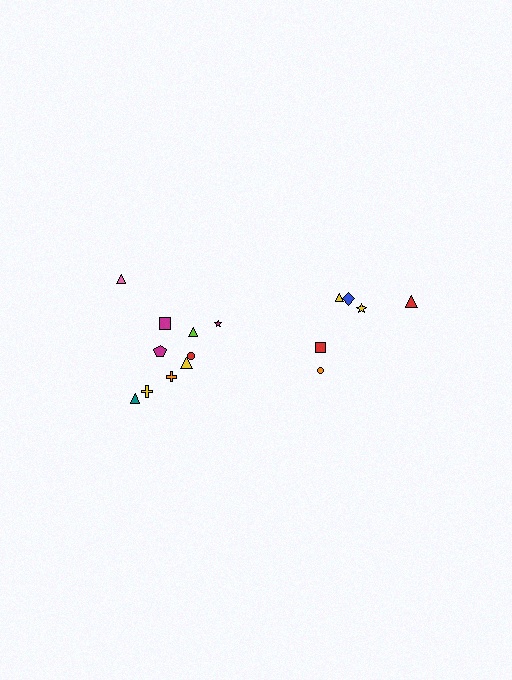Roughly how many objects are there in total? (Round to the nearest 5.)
Roughly 15 objects in total.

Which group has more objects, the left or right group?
The left group.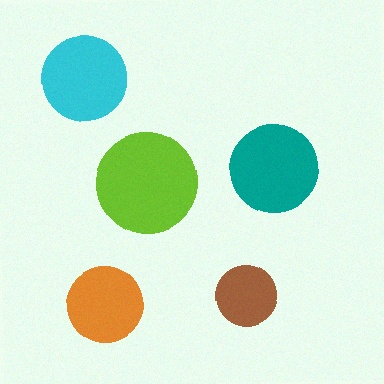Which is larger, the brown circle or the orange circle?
The orange one.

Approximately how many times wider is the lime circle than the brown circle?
About 1.5 times wider.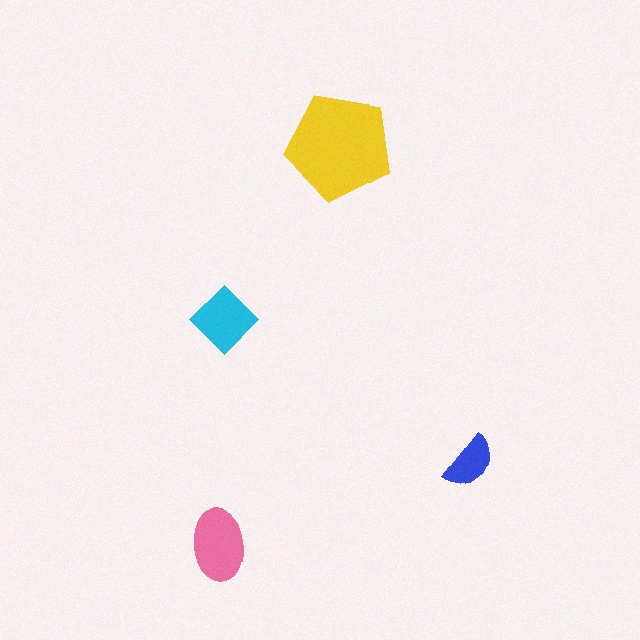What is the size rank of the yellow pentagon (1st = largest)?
1st.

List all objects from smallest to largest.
The blue semicircle, the cyan diamond, the pink ellipse, the yellow pentagon.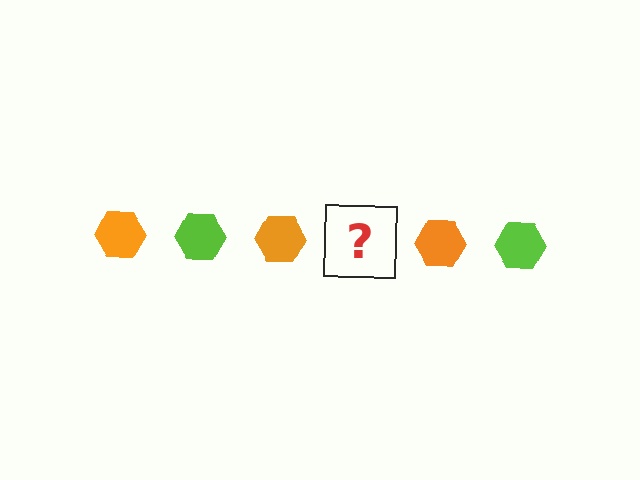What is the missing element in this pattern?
The missing element is a lime hexagon.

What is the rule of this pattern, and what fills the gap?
The rule is that the pattern cycles through orange, lime hexagons. The gap should be filled with a lime hexagon.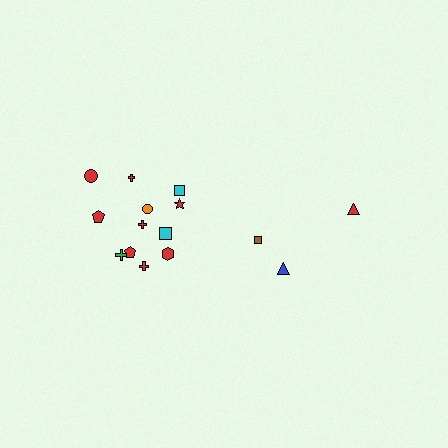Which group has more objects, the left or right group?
The left group.